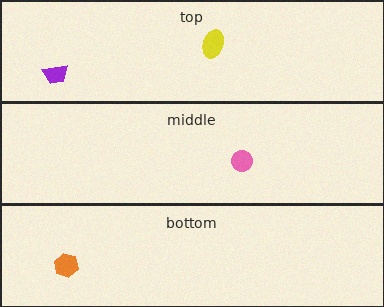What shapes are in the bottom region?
The orange hexagon.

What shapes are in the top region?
The purple trapezoid, the yellow ellipse.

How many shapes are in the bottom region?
1.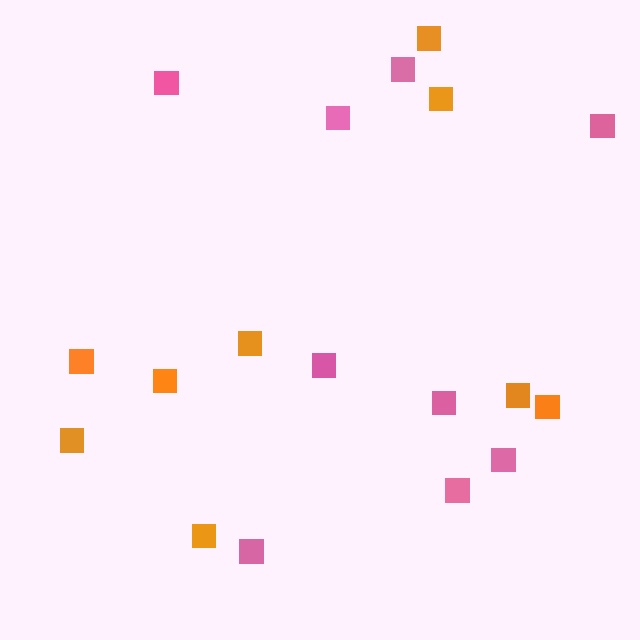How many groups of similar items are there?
There are 2 groups: one group of orange squares (9) and one group of pink squares (9).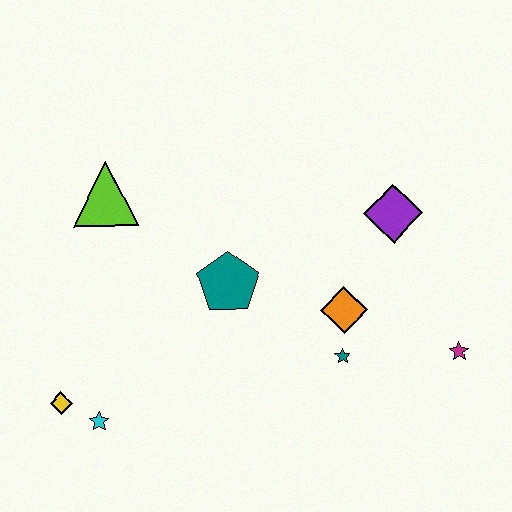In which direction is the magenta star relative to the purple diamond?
The magenta star is below the purple diamond.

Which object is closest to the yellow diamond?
The cyan star is closest to the yellow diamond.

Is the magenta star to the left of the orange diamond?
No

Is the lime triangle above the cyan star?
Yes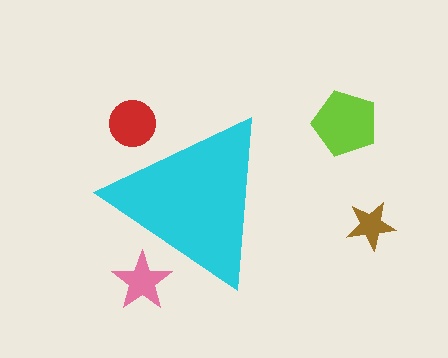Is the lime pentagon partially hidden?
No, the lime pentagon is fully visible.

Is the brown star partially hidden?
No, the brown star is fully visible.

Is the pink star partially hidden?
Yes, the pink star is partially hidden behind the cyan triangle.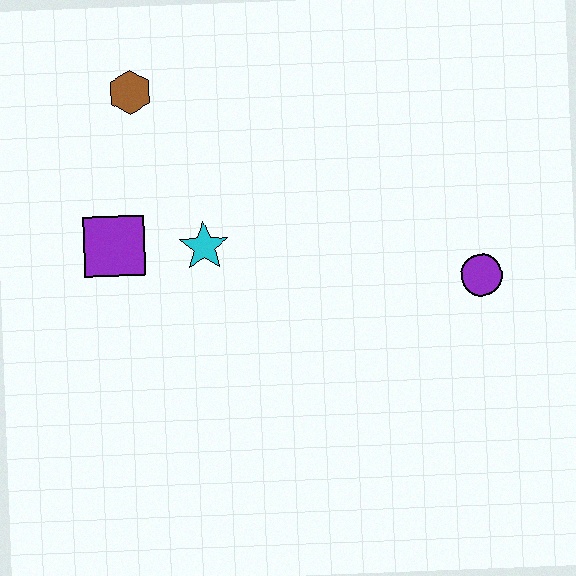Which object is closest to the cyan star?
The purple square is closest to the cyan star.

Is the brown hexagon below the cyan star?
No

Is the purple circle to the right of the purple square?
Yes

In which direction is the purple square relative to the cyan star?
The purple square is to the left of the cyan star.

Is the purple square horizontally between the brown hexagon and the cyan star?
No